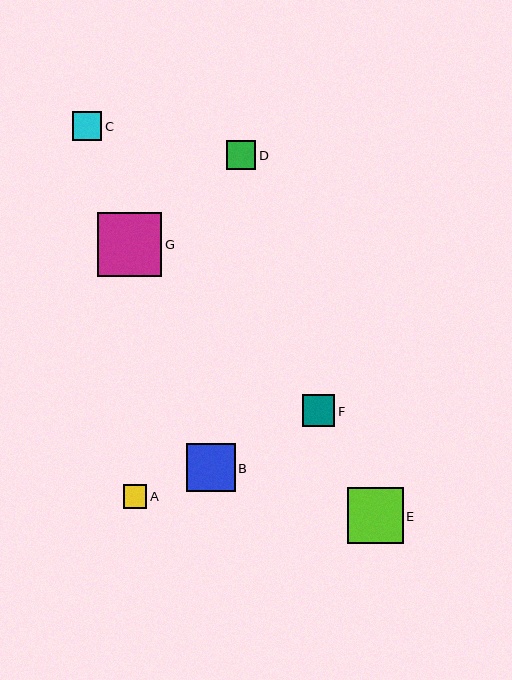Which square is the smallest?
Square A is the smallest with a size of approximately 23 pixels.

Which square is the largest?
Square G is the largest with a size of approximately 64 pixels.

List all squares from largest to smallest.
From largest to smallest: G, E, B, F, D, C, A.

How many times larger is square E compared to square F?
Square E is approximately 1.7 times the size of square F.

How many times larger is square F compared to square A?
Square F is approximately 1.4 times the size of square A.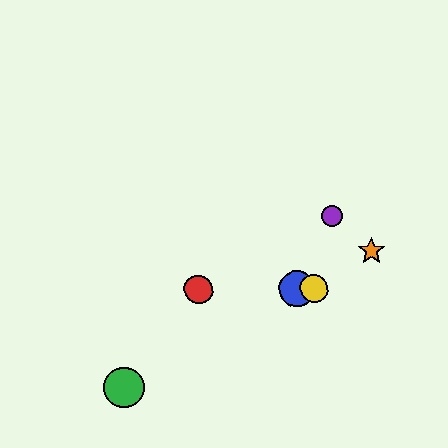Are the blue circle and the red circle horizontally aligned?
Yes, both are at y≈289.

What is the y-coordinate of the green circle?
The green circle is at y≈387.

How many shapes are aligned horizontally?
3 shapes (the red circle, the blue circle, the yellow circle) are aligned horizontally.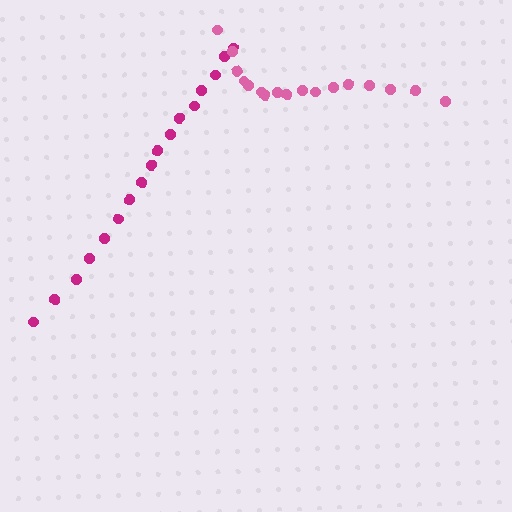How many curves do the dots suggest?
There are 2 distinct paths.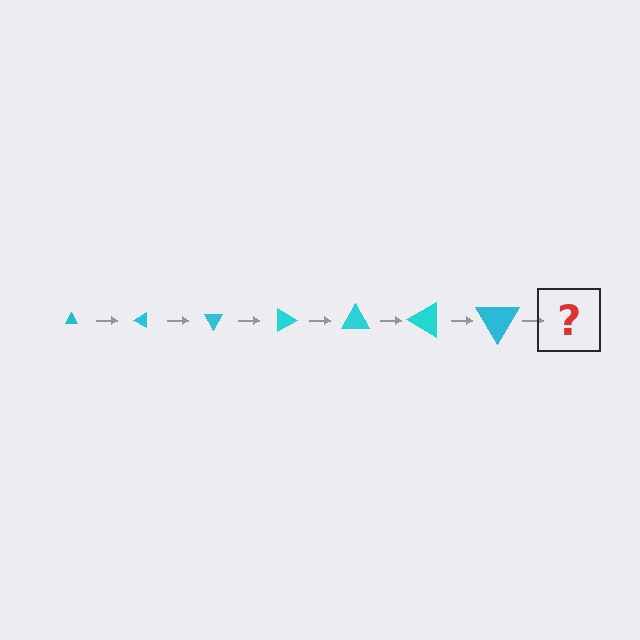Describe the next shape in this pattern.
It should be a triangle, larger than the previous one and rotated 210 degrees from the start.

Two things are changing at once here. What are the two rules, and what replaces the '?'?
The two rules are that the triangle grows larger each step and it rotates 30 degrees each step. The '?' should be a triangle, larger than the previous one and rotated 210 degrees from the start.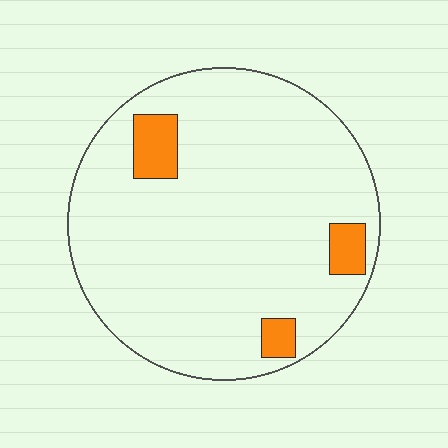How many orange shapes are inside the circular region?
3.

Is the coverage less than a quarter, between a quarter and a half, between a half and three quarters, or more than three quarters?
Less than a quarter.